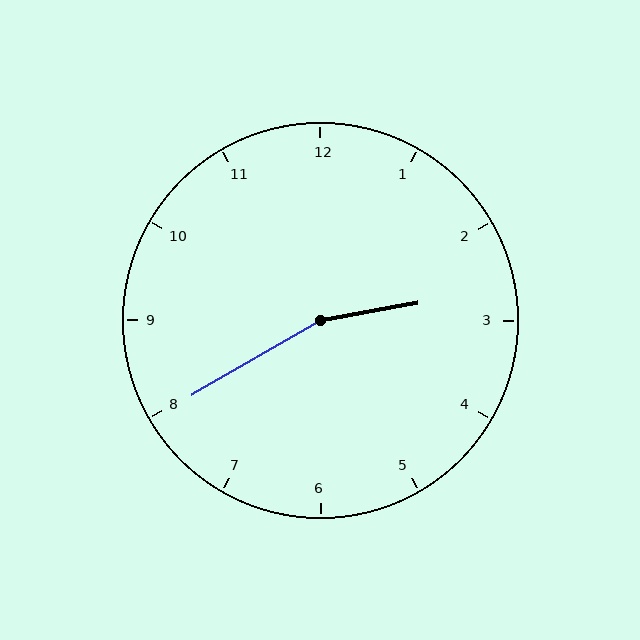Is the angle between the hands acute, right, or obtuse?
It is obtuse.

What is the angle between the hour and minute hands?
Approximately 160 degrees.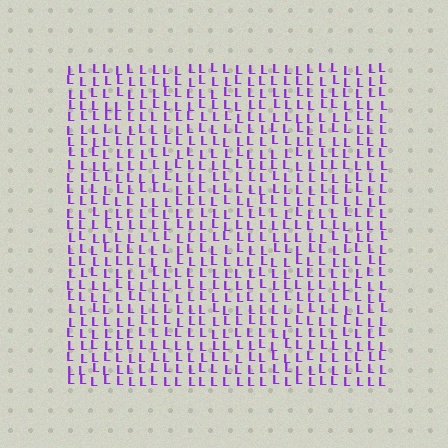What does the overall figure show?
The overall figure shows a square.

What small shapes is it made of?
It is made of small letter L's.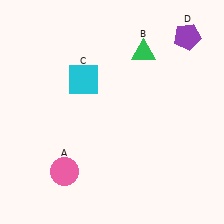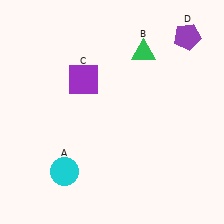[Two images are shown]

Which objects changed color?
A changed from pink to cyan. C changed from cyan to purple.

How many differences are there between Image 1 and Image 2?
There are 2 differences between the two images.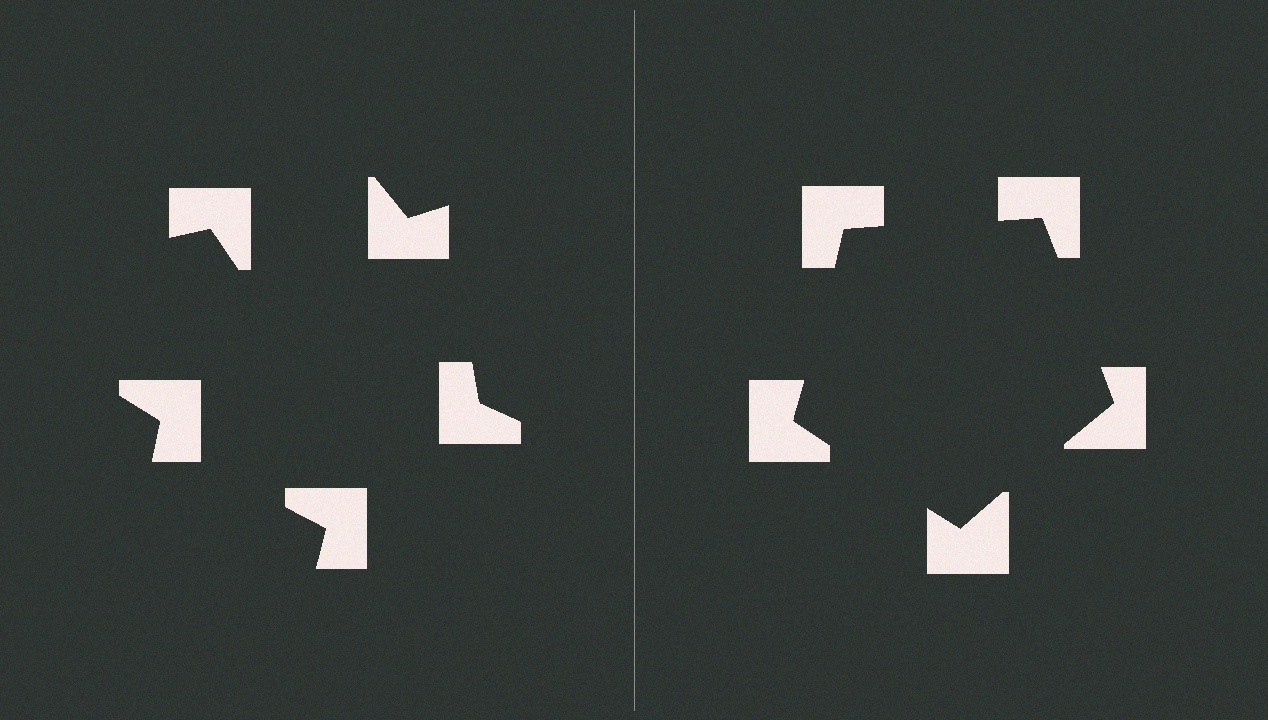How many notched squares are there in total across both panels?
10 — 5 on each side.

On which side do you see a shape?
An illusory pentagon appears on the right side. On the left side the wedge cuts are rotated, so no coherent shape forms.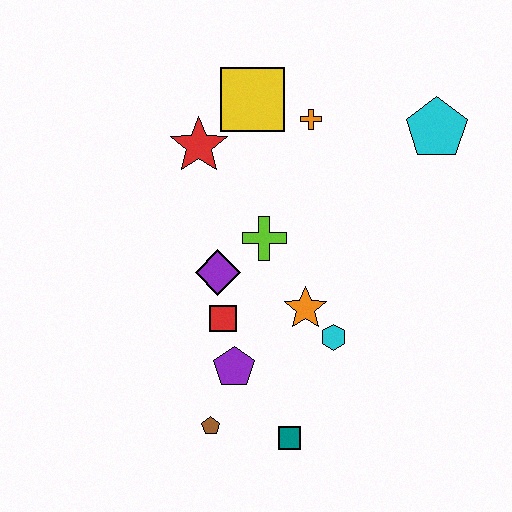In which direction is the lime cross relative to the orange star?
The lime cross is above the orange star.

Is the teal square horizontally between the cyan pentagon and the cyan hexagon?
No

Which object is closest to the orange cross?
The yellow square is closest to the orange cross.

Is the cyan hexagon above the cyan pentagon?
No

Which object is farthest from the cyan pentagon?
The brown pentagon is farthest from the cyan pentagon.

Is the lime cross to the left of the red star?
No